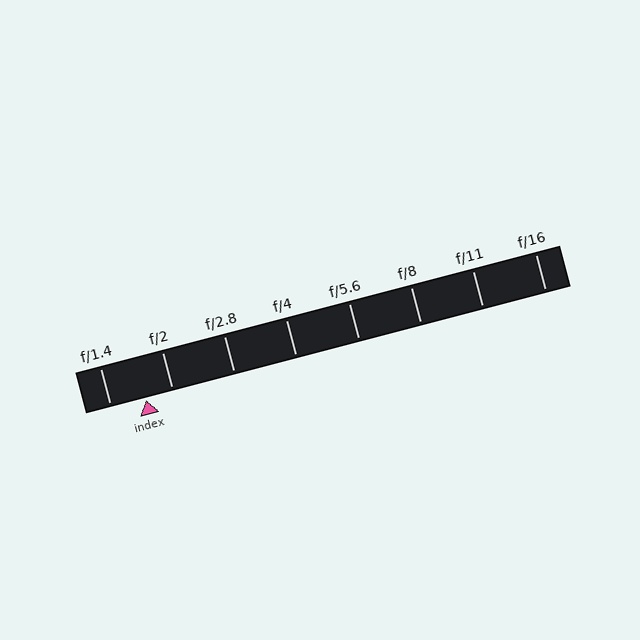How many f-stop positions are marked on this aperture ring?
There are 8 f-stop positions marked.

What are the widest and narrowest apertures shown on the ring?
The widest aperture shown is f/1.4 and the narrowest is f/16.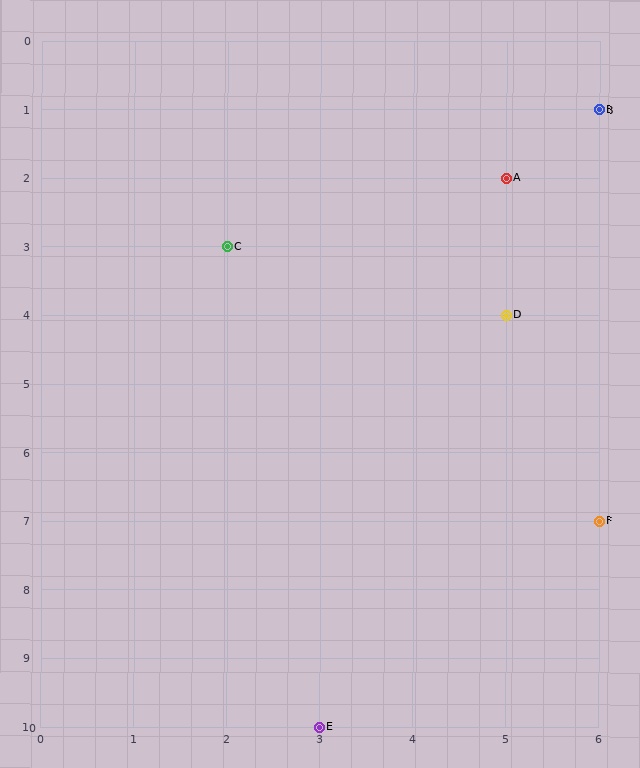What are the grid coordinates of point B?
Point B is at grid coordinates (6, 1).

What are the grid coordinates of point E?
Point E is at grid coordinates (3, 10).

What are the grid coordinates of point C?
Point C is at grid coordinates (2, 3).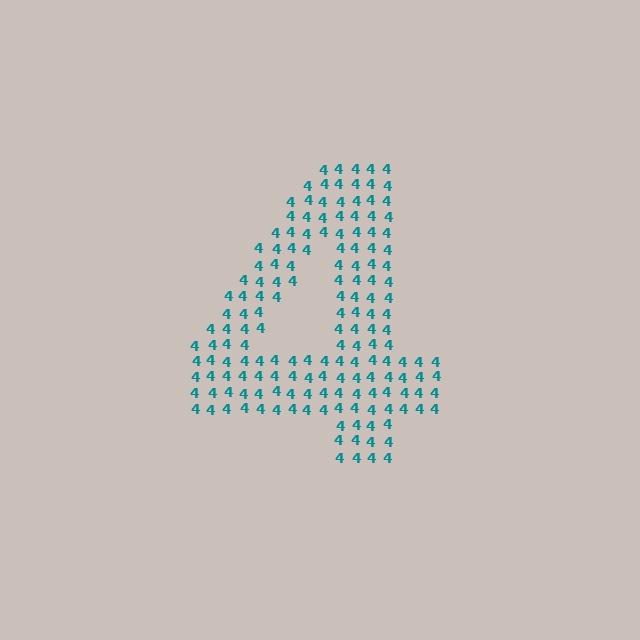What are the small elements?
The small elements are digit 4's.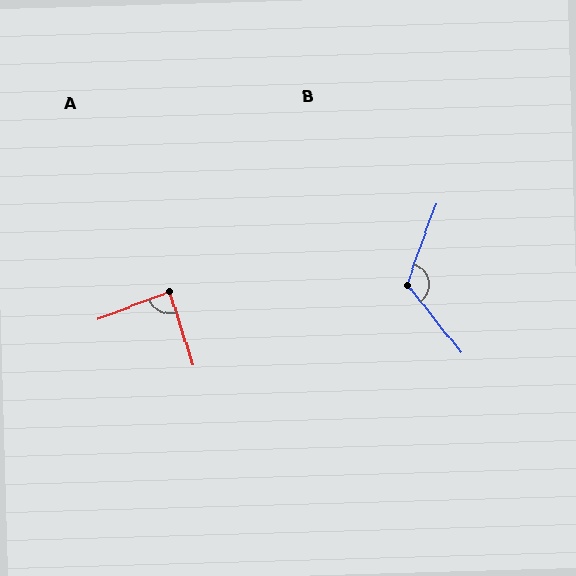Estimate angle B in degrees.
Approximately 122 degrees.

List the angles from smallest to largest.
A (87°), B (122°).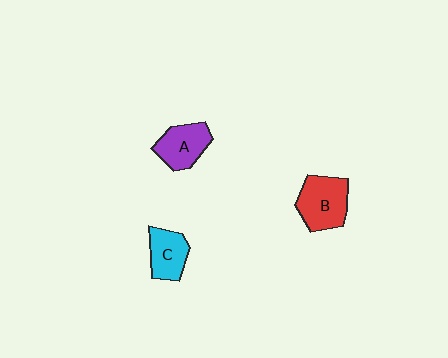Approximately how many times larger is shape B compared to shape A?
Approximately 1.2 times.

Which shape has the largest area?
Shape B (red).